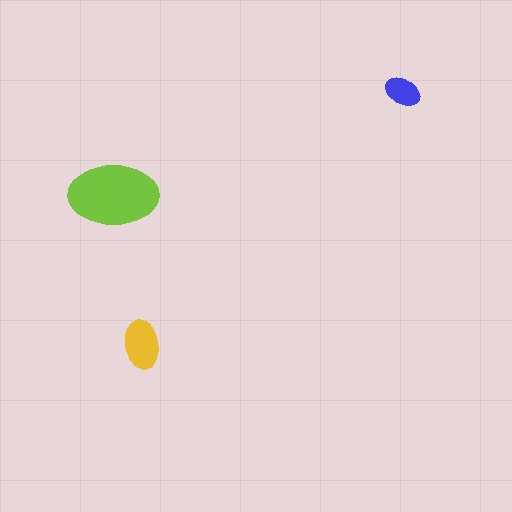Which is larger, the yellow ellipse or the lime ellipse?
The lime one.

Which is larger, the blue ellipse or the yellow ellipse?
The yellow one.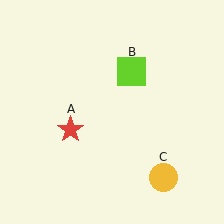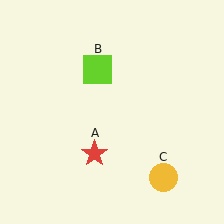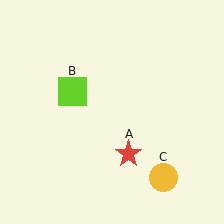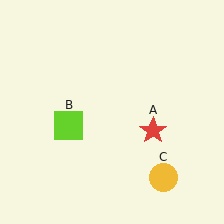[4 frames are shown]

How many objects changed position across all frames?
2 objects changed position: red star (object A), lime square (object B).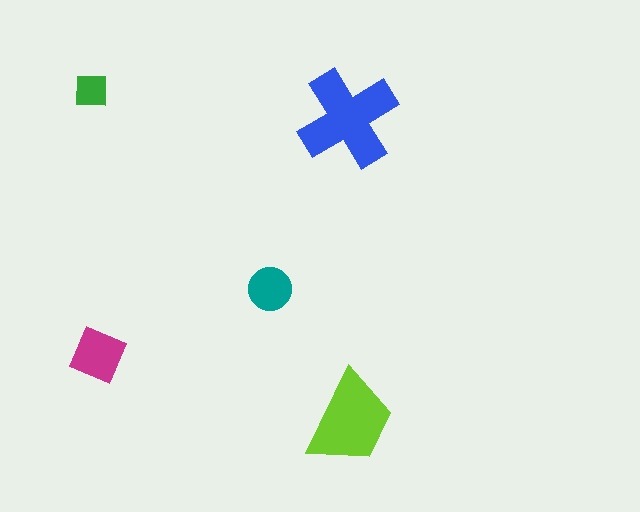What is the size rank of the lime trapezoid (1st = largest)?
2nd.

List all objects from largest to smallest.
The blue cross, the lime trapezoid, the magenta diamond, the teal circle, the green square.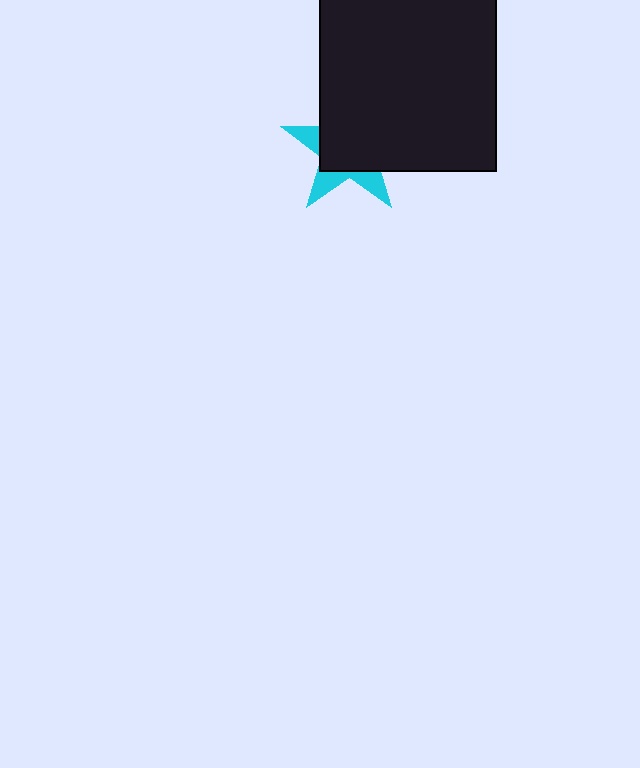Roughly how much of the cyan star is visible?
A small part of it is visible (roughly 33%).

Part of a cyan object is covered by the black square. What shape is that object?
It is a star.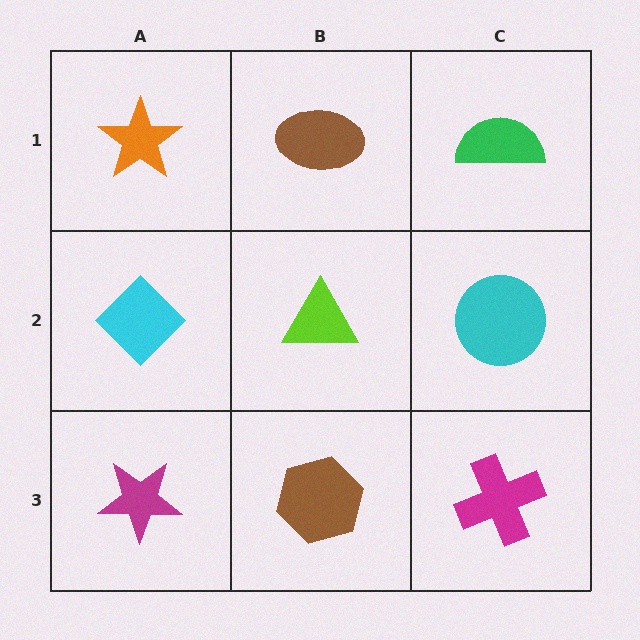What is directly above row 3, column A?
A cyan diamond.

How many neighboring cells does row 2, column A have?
3.